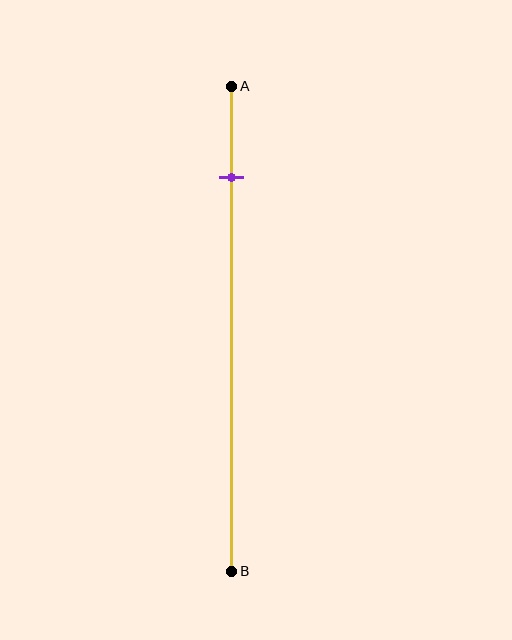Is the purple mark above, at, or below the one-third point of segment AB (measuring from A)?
The purple mark is above the one-third point of segment AB.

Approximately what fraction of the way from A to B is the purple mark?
The purple mark is approximately 20% of the way from A to B.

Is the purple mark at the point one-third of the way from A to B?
No, the mark is at about 20% from A, not at the 33% one-third point.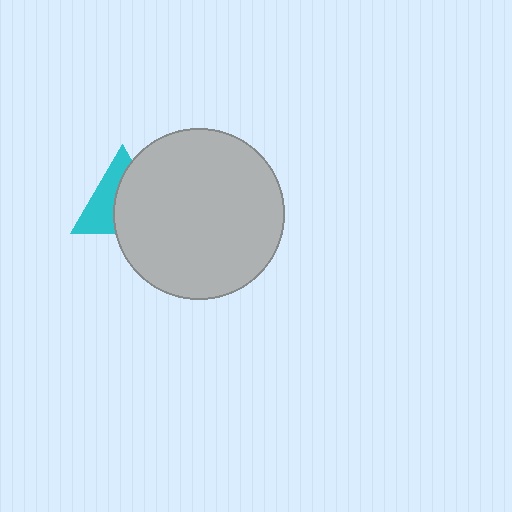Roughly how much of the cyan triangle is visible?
A small part of it is visible (roughly 45%).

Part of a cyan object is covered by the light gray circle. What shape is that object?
It is a triangle.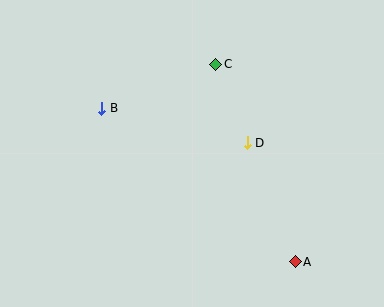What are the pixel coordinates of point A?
Point A is at (295, 262).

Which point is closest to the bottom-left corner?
Point B is closest to the bottom-left corner.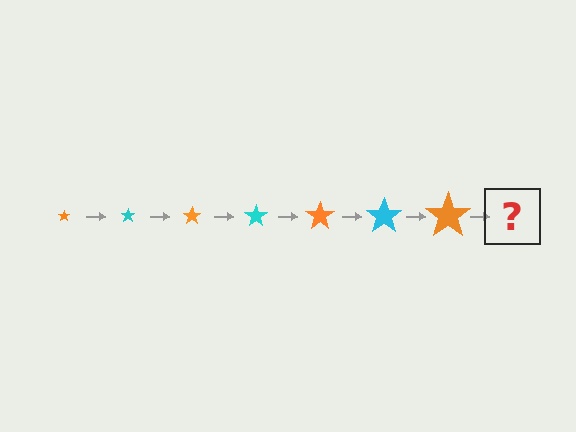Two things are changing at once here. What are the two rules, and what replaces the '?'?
The two rules are that the star grows larger each step and the color cycles through orange and cyan. The '?' should be a cyan star, larger than the previous one.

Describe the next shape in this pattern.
It should be a cyan star, larger than the previous one.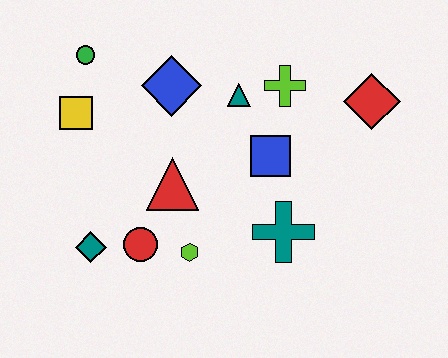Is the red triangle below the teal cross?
No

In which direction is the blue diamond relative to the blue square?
The blue diamond is to the left of the blue square.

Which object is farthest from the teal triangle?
The teal diamond is farthest from the teal triangle.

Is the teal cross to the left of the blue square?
No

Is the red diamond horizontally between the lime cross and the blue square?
No